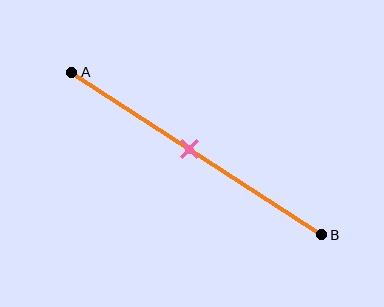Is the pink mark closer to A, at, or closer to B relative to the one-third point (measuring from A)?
The pink mark is closer to point B than the one-third point of segment AB.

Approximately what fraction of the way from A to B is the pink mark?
The pink mark is approximately 45% of the way from A to B.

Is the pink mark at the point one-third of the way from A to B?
No, the mark is at about 45% from A, not at the 33% one-third point.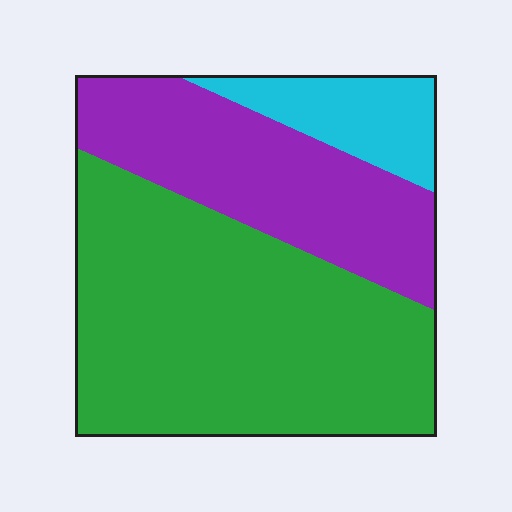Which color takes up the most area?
Green, at roughly 55%.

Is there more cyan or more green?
Green.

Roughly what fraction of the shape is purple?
Purple takes up between a sixth and a third of the shape.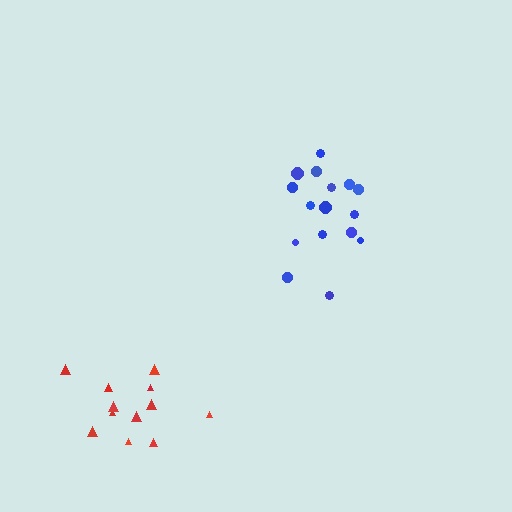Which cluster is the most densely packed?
Blue.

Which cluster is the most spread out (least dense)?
Red.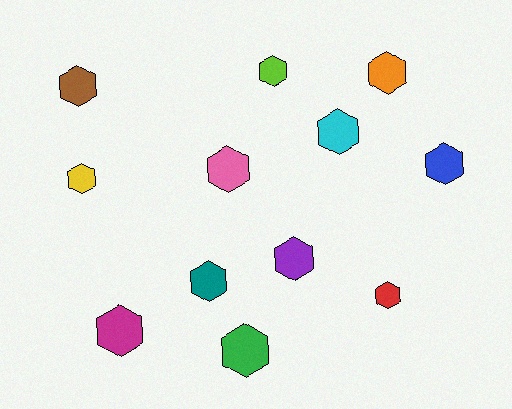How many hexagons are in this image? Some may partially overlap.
There are 12 hexagons.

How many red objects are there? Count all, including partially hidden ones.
There is 1 red object.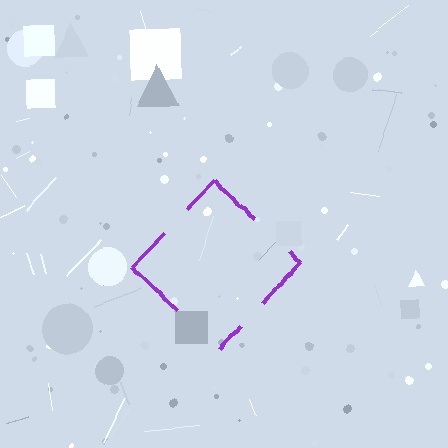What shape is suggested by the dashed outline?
The dashed outline suggests a diamond.